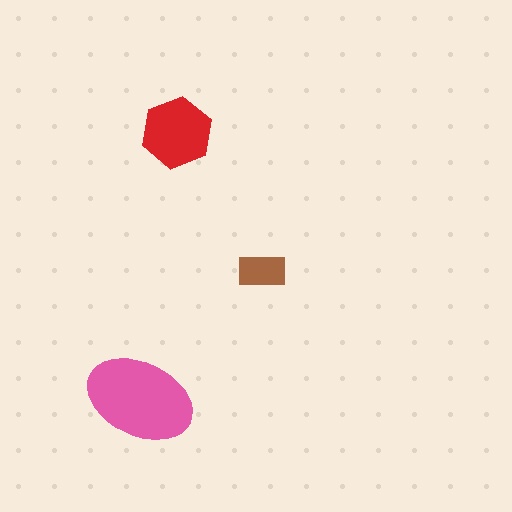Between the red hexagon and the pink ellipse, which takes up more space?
The pink ellipse.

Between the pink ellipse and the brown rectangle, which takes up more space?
The pink ellipse.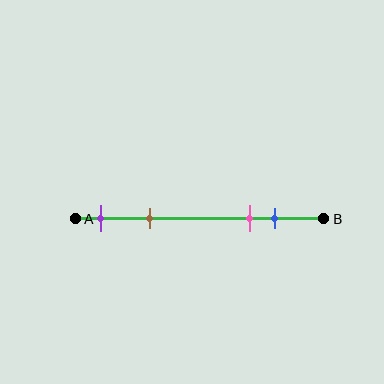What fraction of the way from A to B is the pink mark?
The pink mark is approximately 70% (0.7) of the way from A to B.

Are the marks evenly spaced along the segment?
No, the marks are not evenly spaced.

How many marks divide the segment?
There are 4 marks dividing the segment.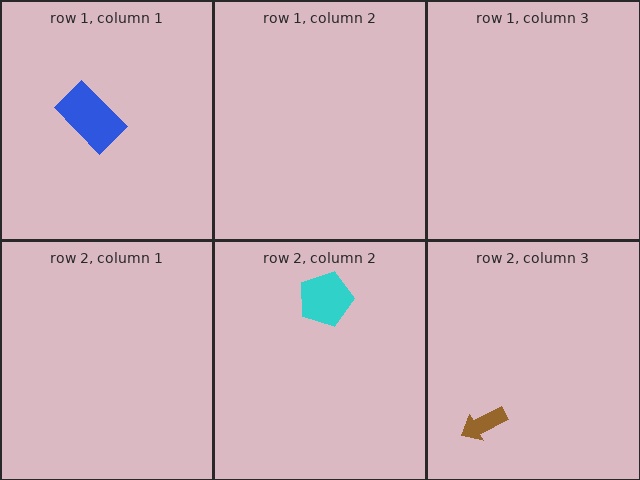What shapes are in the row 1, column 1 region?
The blue rectangle.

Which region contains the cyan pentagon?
The row 2, column 2 region.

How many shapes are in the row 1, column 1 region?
1.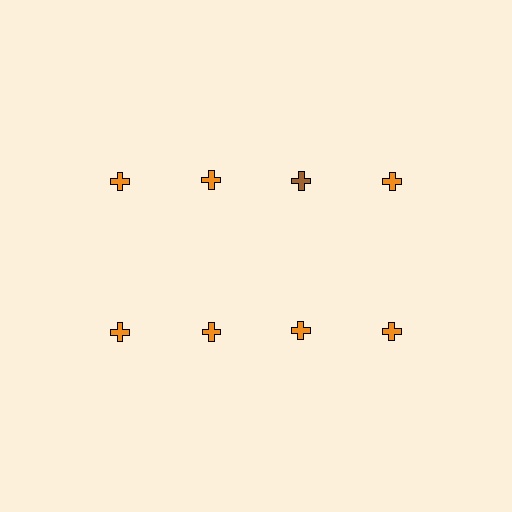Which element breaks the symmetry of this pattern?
The brown cross in the top row, center column breaks the symmetry. All other shapes are orange crosses.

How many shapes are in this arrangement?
There are 8 shapes arranged in a grid pattern.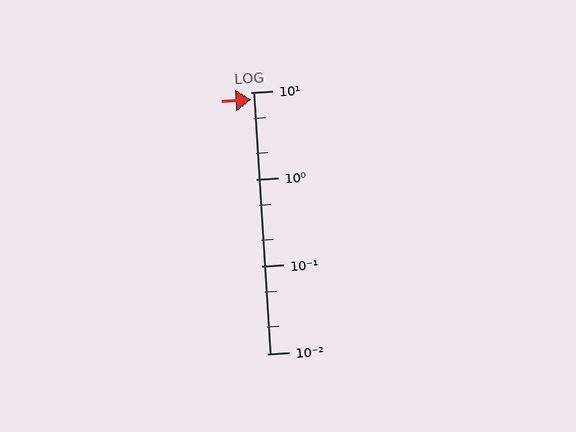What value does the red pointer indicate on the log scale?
The pointer indicates approximately 8.2.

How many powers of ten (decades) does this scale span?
The scale spans 3 decades, from 0.01 to 10.